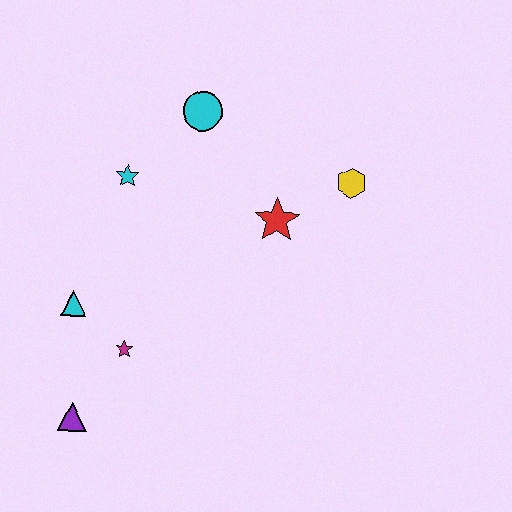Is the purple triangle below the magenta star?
Yes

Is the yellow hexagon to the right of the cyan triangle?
Yes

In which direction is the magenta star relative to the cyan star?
The magenta star is below the cyan star.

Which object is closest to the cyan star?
The cyan circle is closest to the cyan star.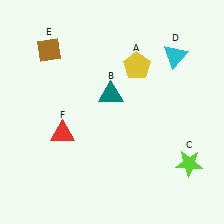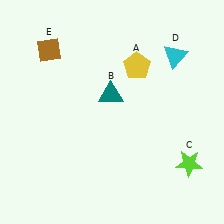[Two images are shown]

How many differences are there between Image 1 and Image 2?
There is 1 difference between the two images.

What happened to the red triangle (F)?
The red triangle (F) was removed in Image 2. It was in the bottom-left area of Image 1.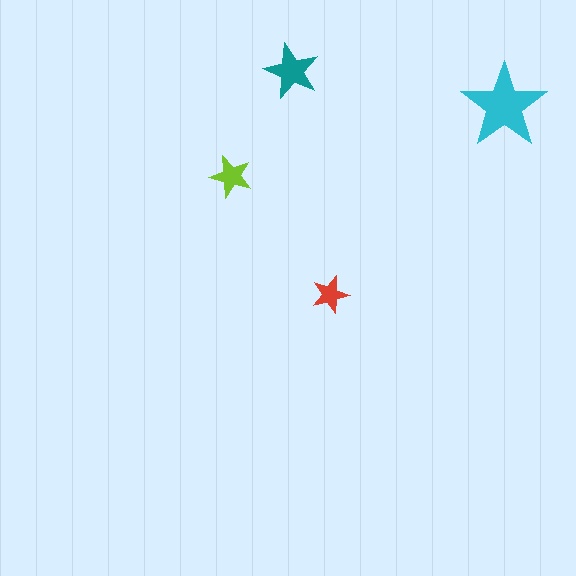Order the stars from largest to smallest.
the cyan one, the teal one, the lime one, the red one.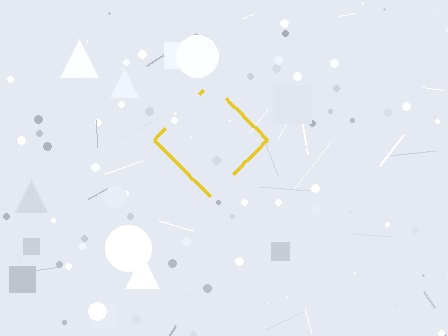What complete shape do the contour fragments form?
The contour fragments form a diamond.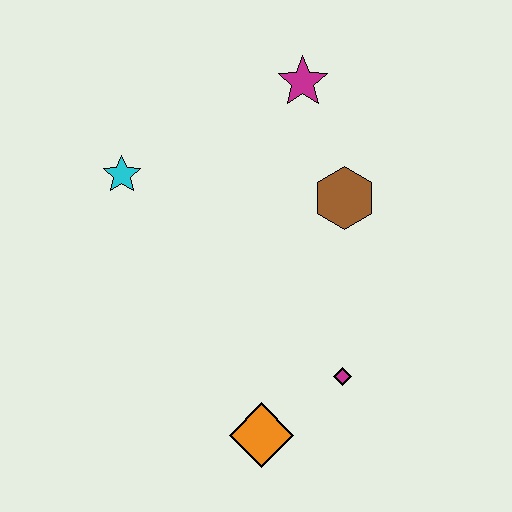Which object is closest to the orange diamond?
The magenta diamond is closest to the orange diamond.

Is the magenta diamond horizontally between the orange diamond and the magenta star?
No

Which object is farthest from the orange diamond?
The magenta star is farthest from the orange diamond.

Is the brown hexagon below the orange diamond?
No